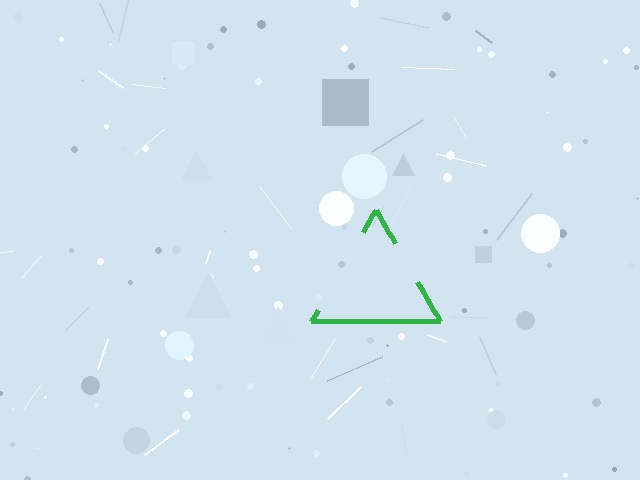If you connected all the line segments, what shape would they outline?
They would outline a triangle.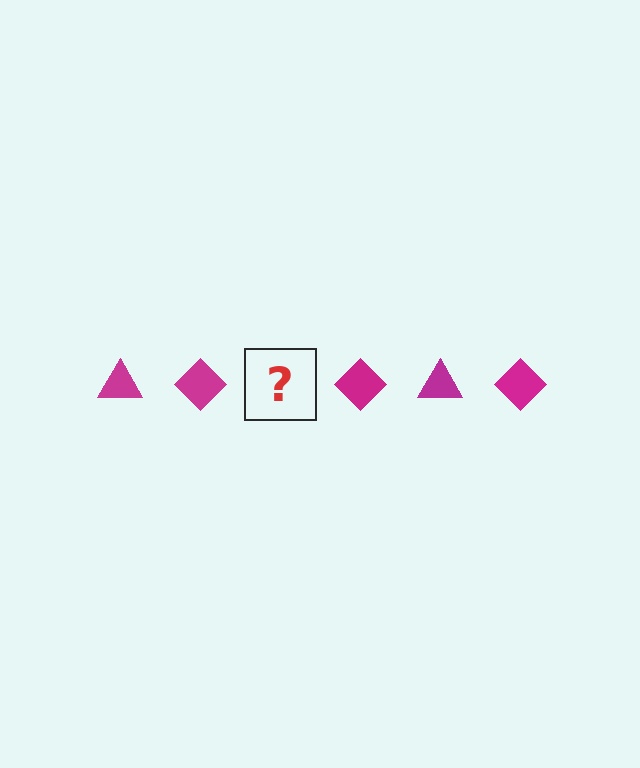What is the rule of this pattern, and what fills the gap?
The rule is that the pattern cycles through triangle, diamond shapes in magenta. The gap should be filled with a magenta triangle.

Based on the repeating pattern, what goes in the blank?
The blank should be a magenta triangle.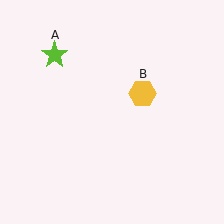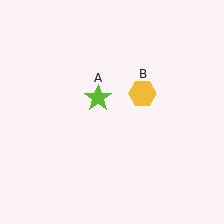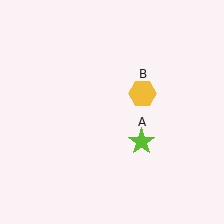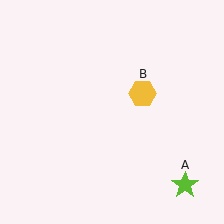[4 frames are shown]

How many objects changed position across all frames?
1 object changed position: lime star (object A).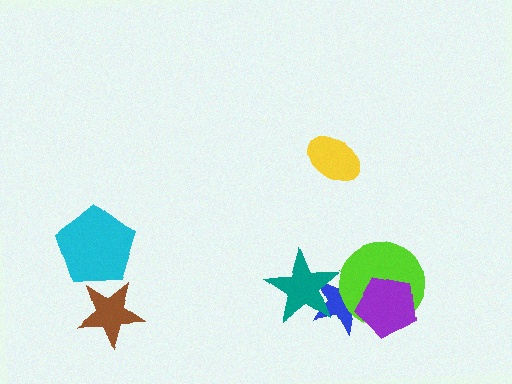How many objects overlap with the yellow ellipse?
0 objects overlap with the yellow ellipse.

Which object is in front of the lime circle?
The purple pentagon is in front of the lime circle.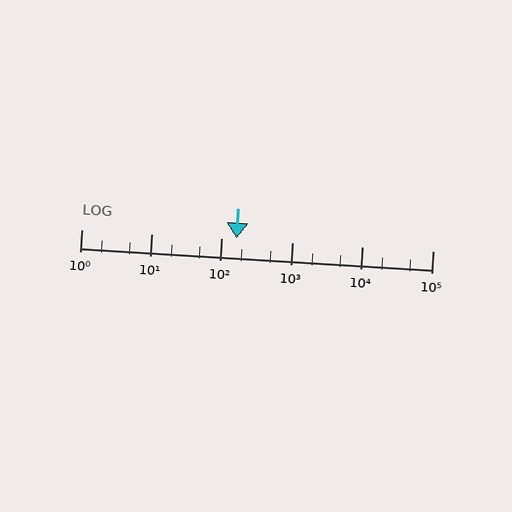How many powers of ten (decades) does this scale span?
The scale spans 5 decades, from 1 to 100000.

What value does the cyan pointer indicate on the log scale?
The pointer indicates approximately 160.